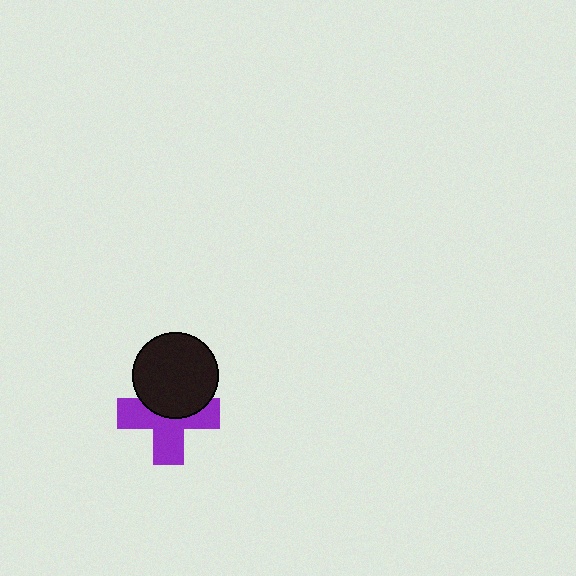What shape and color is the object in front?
The object in front is a black circle.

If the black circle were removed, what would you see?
You would see the complete purple cross.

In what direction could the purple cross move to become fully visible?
The purple cross could move down. That would shift it out from behind the black circle entirely.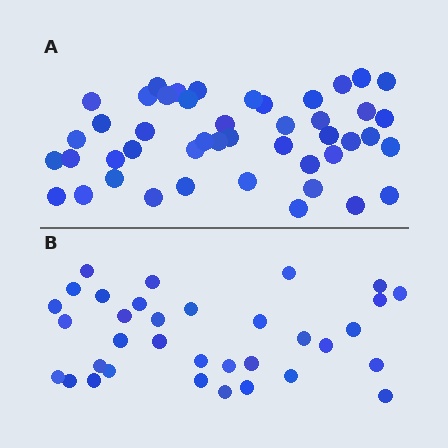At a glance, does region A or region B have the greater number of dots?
Region A (the top region) has more dots.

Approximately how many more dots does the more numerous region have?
Region A has roughly 12 or so more dots than region B.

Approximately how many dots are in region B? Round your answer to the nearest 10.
About 30 dots. (The exact count is 34, which rounds to 30.)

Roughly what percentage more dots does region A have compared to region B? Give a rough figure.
About 35% more.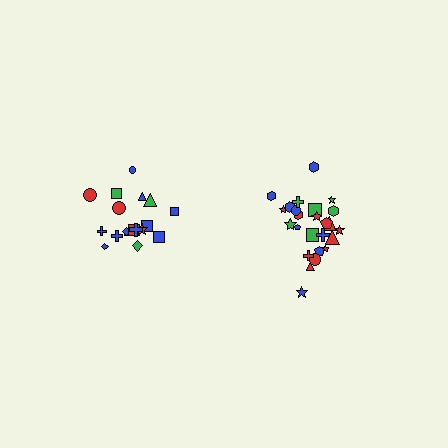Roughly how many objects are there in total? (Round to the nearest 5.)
Roughly 45 objects in total.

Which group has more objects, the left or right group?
The right group.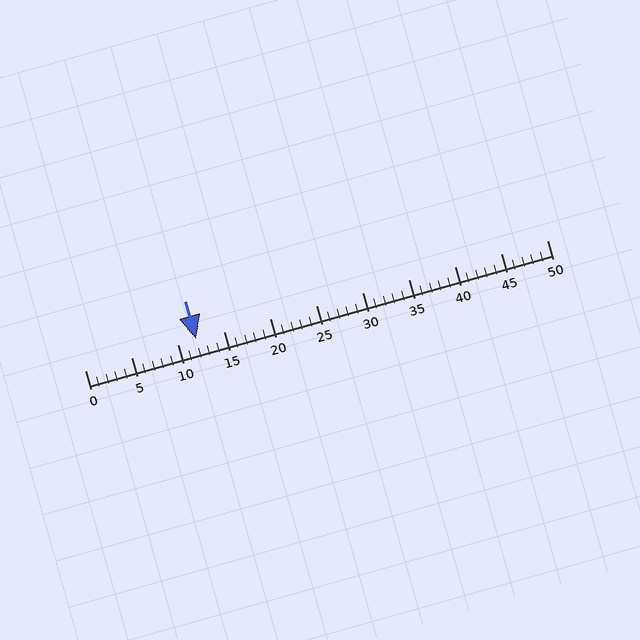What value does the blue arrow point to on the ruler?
The blue arrow points to approximately 12.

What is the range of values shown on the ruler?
The ruler shows values from 0 to 50.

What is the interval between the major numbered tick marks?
The major tick marks are spaced 5 units apart.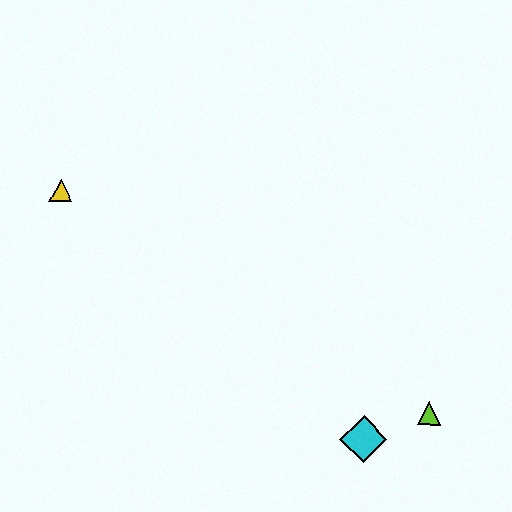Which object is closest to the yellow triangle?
The cyan diamond is closest to the yellow triangle.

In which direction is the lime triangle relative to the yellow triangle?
The lime triangle is to the right of the yellow triangle.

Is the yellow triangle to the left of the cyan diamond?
Yes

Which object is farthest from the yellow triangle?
The lime triangle is farthest from the yellow triangle.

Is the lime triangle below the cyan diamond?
No